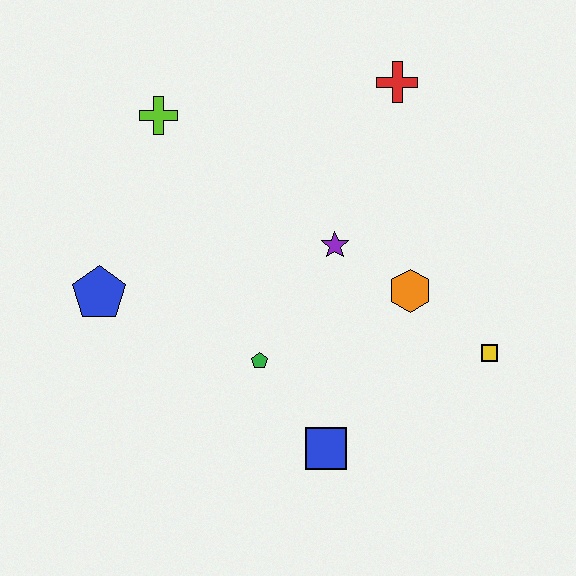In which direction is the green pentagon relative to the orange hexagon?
The green pentagon is to the left of the orange hexagon.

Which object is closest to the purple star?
The orange hexagon is closest to the purple star.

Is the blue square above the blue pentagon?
No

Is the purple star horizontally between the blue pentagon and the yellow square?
Yes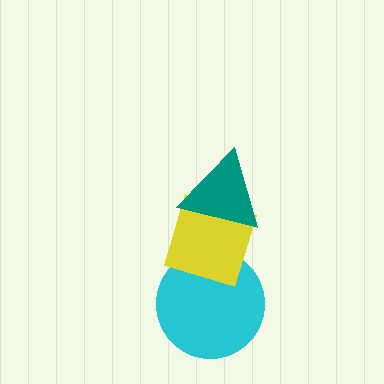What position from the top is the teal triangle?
The teal triangle is 1st from the top.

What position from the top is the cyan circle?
The cyan circle is 3rd from the top.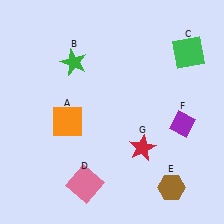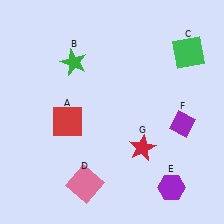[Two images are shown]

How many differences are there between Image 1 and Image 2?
There are 2 differences between the two images.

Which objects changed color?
A changed from orange to red. E changed from brown to purple.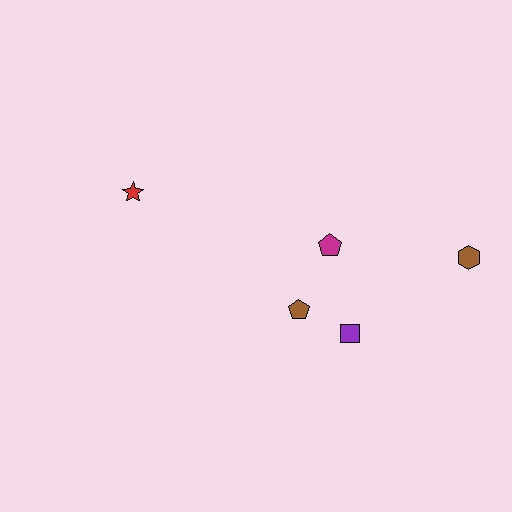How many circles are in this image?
There are no circles.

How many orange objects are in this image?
There are no orange objects.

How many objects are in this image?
There are 5 objects.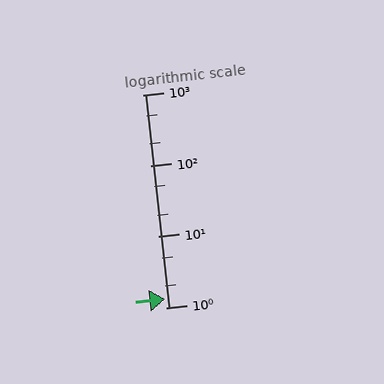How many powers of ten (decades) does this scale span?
The scale spans 3 decades, from 1 to 1000.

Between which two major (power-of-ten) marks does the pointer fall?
The pointer is between 1 and 10.